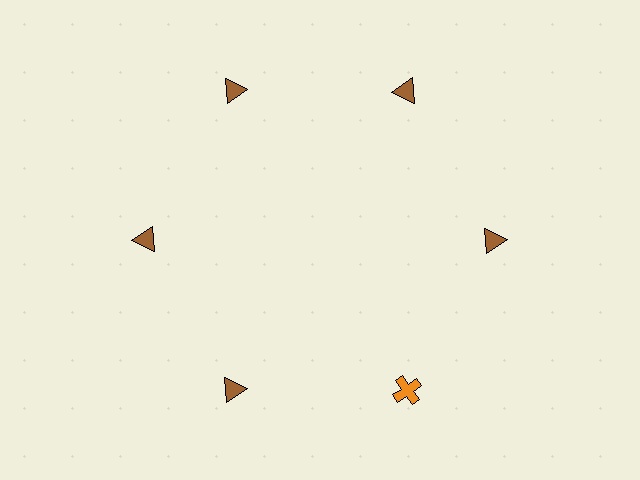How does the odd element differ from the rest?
It differs in both color (orange instead of brown) and shape (cross instead of triangle).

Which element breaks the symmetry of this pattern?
The orange cross at roughly the 5 o'clock position breaks the symmetry. All other shapes are brown triangles.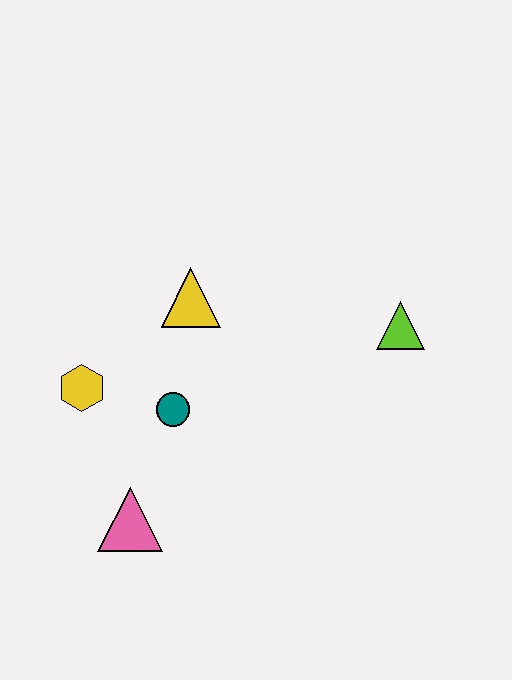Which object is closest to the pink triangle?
The teal circle is closest to the pink triangle.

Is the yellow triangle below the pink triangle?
No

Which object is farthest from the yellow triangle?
The pink triangle is farthest from the yellow triangle.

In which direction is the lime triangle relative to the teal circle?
The lime triangle is to the right of the teal circle.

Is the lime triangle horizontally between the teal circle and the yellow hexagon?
No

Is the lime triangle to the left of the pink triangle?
No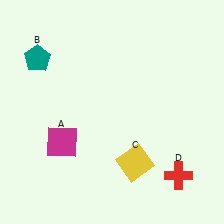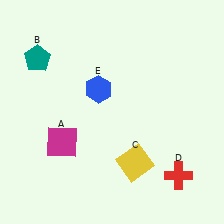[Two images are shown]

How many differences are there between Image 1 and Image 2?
There is 1 difference between the two images.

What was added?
A blue hexagon (E) was added in Image 2.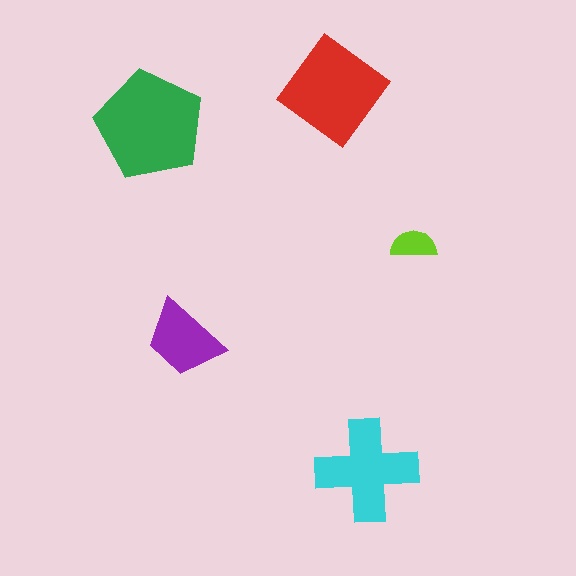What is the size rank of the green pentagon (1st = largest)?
1st.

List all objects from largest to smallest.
The green pentagon, the red diamond, the cyan cross, the purple trapezoid, the lime semicircle.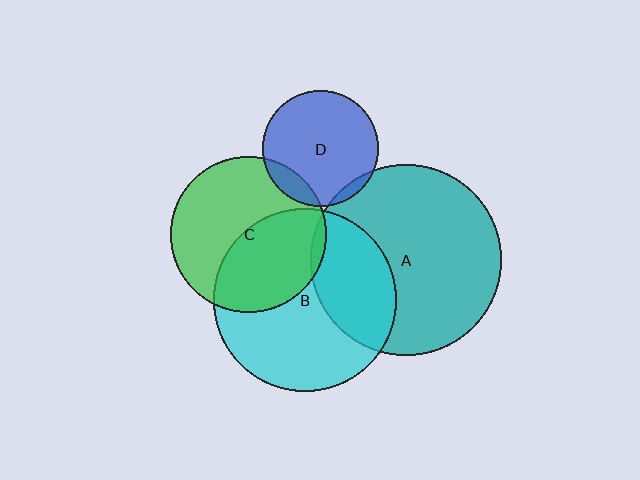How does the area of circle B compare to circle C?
Approximately 1.4 times.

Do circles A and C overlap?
Yes.